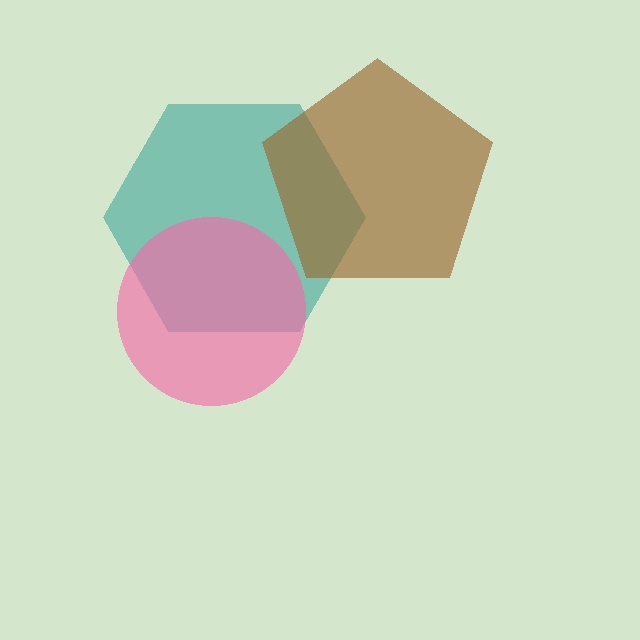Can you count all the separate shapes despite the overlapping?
Yes, there are 3 separate shapes.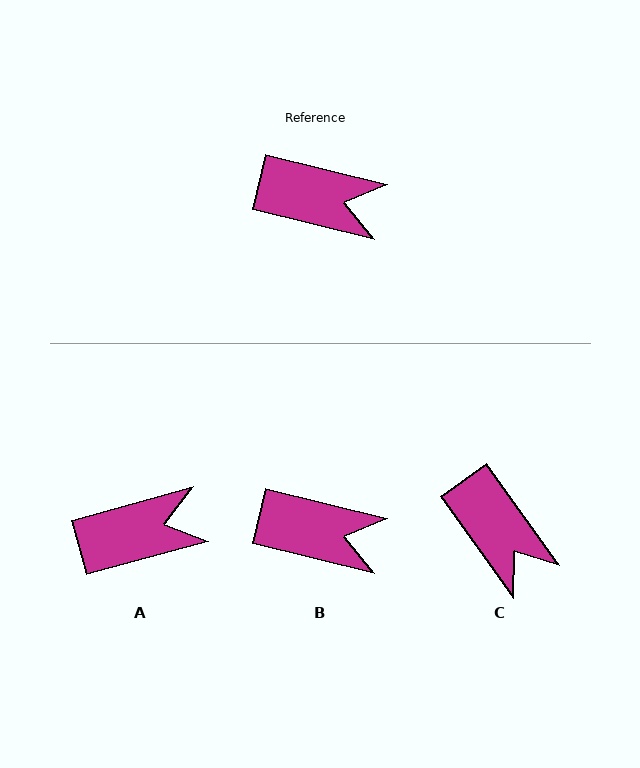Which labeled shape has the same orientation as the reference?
B.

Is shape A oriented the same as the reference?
No, it is off by about 29 degrees.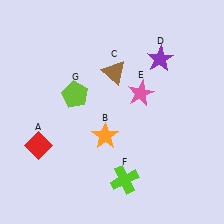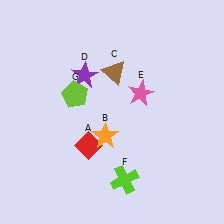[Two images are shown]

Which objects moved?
The objects that moved are: the red diamond (A), the purple star (D).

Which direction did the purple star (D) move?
The purple star (D) moved left.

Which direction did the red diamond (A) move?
The red diamond (A) moved right.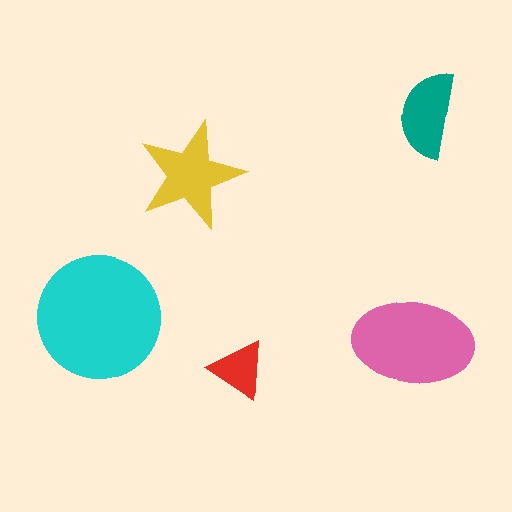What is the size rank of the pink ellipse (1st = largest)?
2nd.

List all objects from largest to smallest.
The cyan circle, the pink ellipse, the yellow star, the teal semicircle, the red triangle.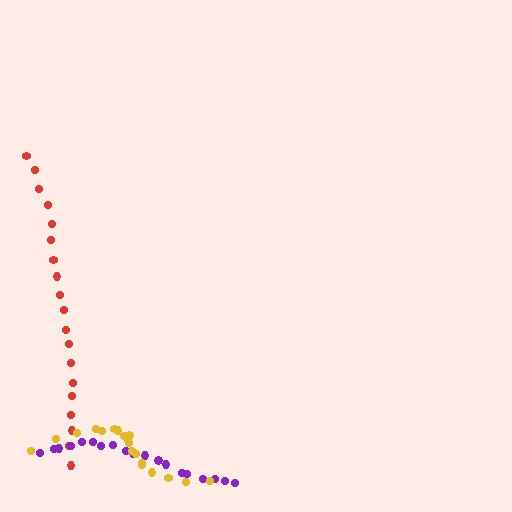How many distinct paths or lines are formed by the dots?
There are 3 distinct paths.